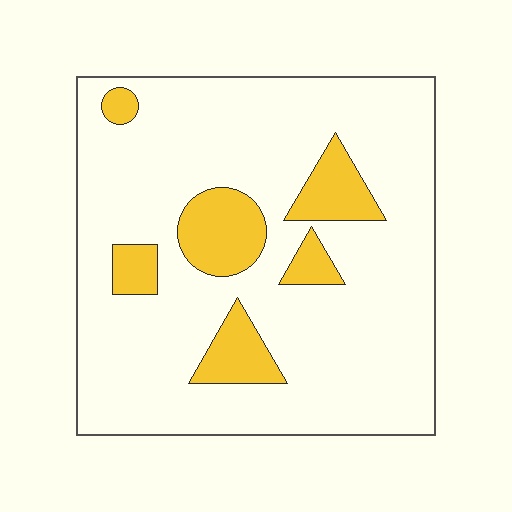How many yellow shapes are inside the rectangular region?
6.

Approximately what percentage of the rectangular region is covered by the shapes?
Approximately 15%.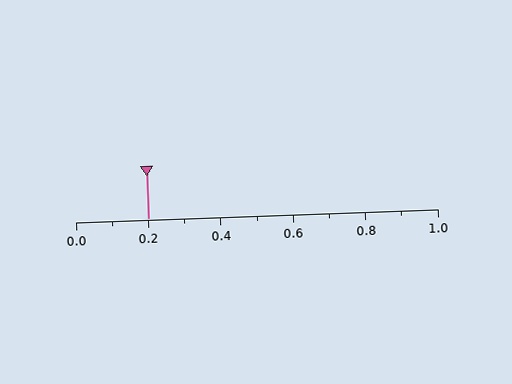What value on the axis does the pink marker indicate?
The marker indicates approximately 0.2.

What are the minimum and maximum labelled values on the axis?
The axis runs from 0.0 to 1.0.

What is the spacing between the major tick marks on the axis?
The major ticks are spaced 0.2 apart.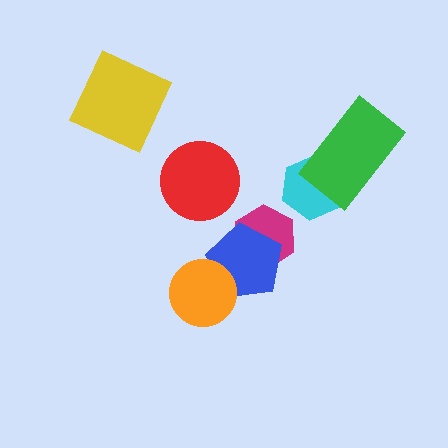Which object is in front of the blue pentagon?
The orange circle is in front of the blue pentagon.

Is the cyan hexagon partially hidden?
Yes, it is partially covered by another shape.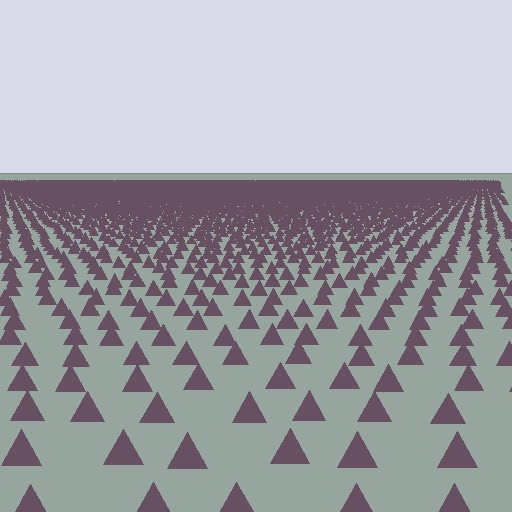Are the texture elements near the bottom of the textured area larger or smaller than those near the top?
Larger. Near the bottom, elements are closer to the viewer and appear at a bigger on-screen size.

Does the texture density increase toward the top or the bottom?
Density increases toward the top.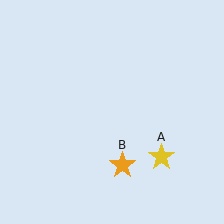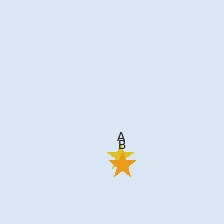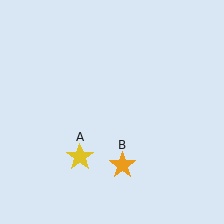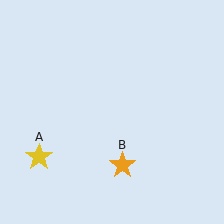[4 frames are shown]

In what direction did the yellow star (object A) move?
The yellow star (object A) moved left.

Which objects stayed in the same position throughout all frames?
Orange star (object B) remained stationary.